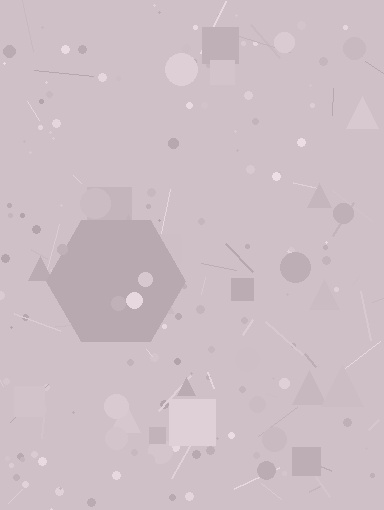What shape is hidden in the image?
A hexagon is hidden in the image.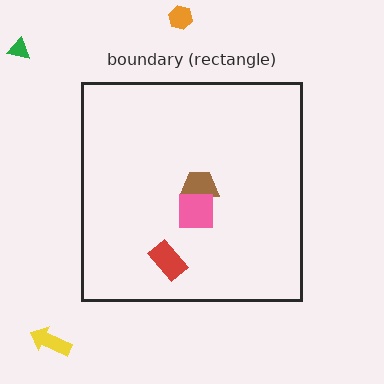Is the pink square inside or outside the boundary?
Inside.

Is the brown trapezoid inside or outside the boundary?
Inside.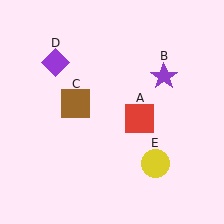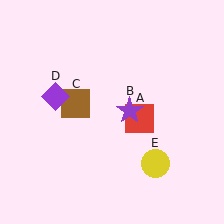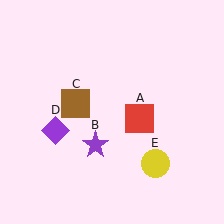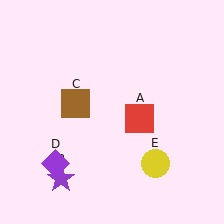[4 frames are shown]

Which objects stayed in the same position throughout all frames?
Red square (object A) and brown square (object C) and yellow circle (object E) remained stationary.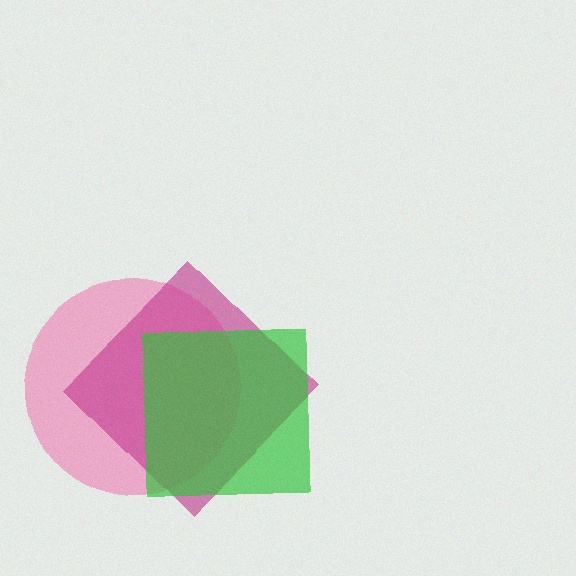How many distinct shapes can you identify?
There are 3 distinct shapes: a pink circle, a magenta diamond, a green square.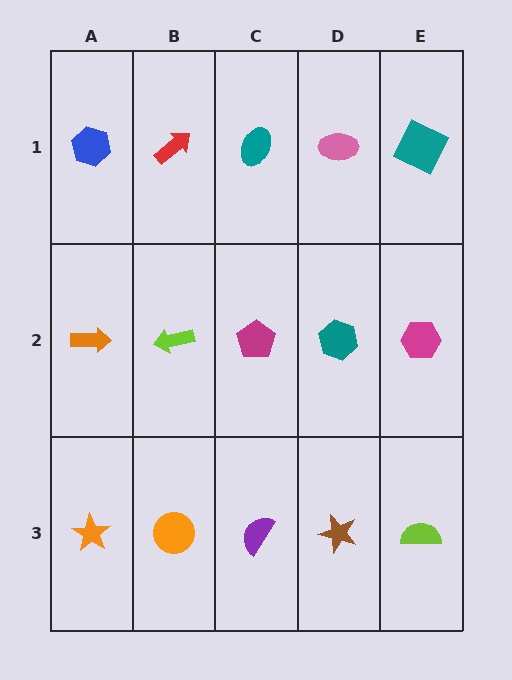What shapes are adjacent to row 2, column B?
A red arrow (row 1, column B), an orange circle (row 3, column B), an orange arrow (row 2, column A), a magenta pentagon (row 2, column C).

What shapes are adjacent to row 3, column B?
A lime arrow (row 2, column B), an orange star (row 3, column A), a purple semicircle (row 3, column C).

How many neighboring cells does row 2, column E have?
3.